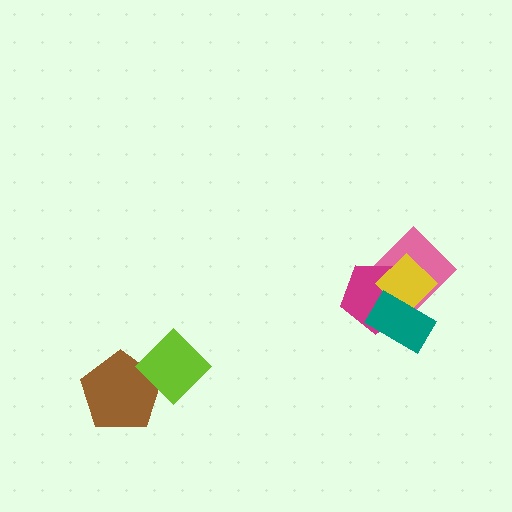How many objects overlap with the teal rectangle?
3 objects overlap with the teal rectangle.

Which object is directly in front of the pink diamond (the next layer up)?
The magenta pentagon is directly in front of the pink diamond.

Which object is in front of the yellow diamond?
The teal rectangle is in front of the yellow diamond.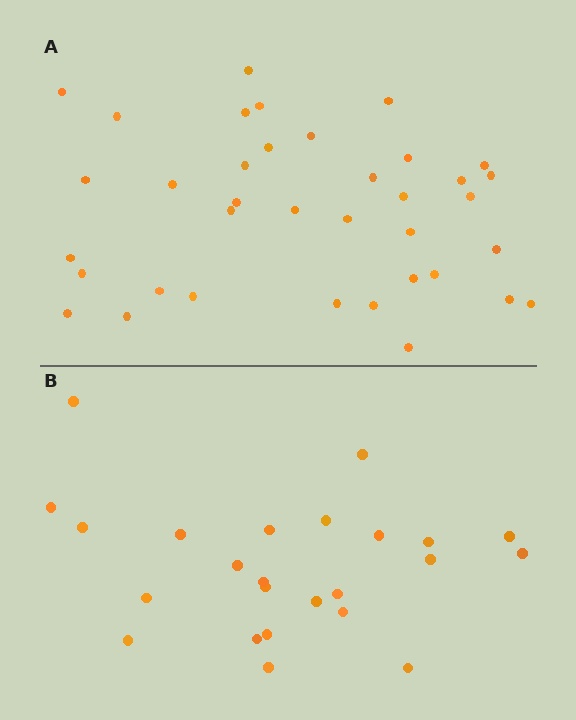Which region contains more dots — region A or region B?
Region A (the top region) has more dots.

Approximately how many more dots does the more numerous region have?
Region A has approximately 15 more dots than region B.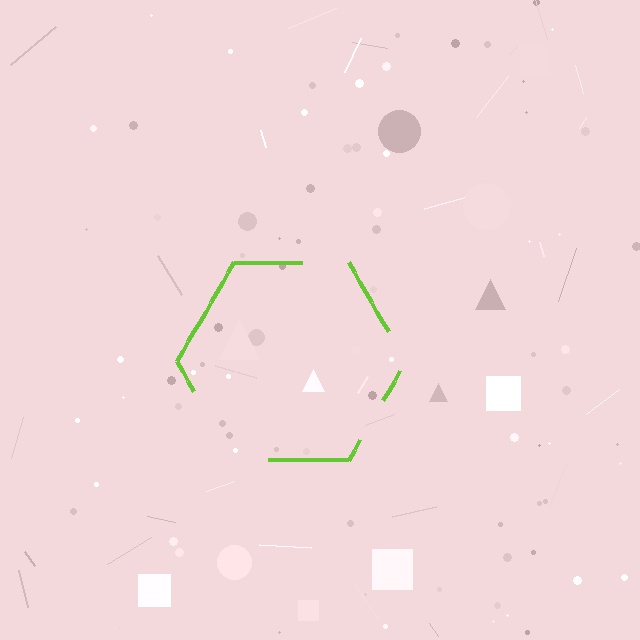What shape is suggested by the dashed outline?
The dashed outline suggests a hexagon.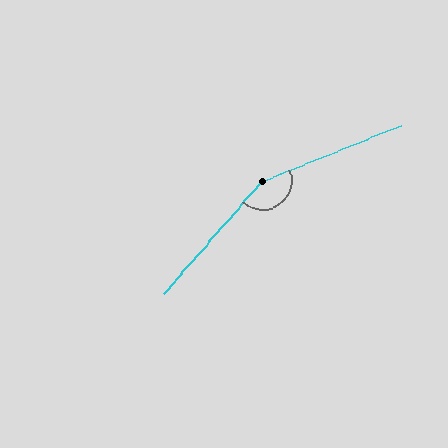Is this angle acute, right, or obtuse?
It is obtuse.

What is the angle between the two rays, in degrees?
Approximately 153 degrees.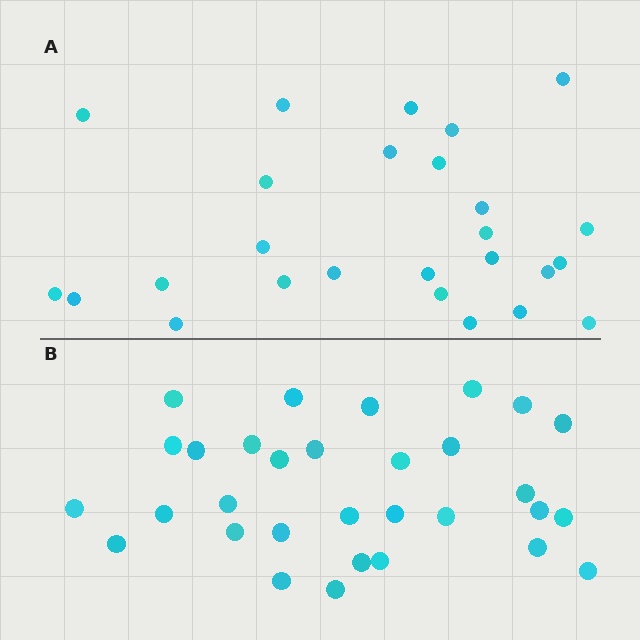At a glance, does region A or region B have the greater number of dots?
Region B (the bottom region) has more dots.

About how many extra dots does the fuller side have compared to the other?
Region B has about 5 more dots than region A.